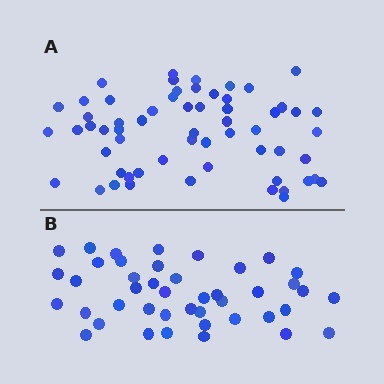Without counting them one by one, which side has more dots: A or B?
Region A (the top region) has more dots.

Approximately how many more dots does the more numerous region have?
Region A has approximately 15 more dots than region B.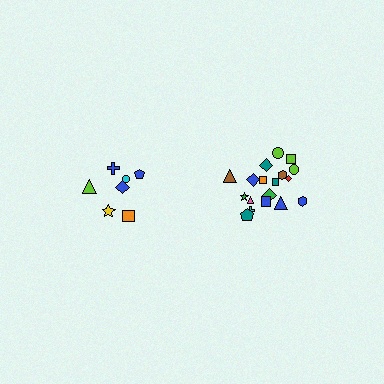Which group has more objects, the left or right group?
The right group.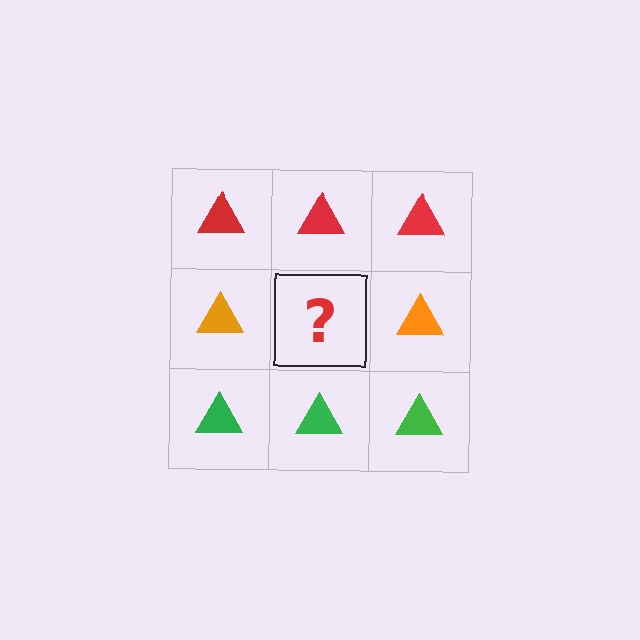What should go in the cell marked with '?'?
The missing cell should contain an orange triangle.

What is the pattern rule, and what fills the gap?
The rule is that each row has a consistent color. The gap should be filled with an orange triangle.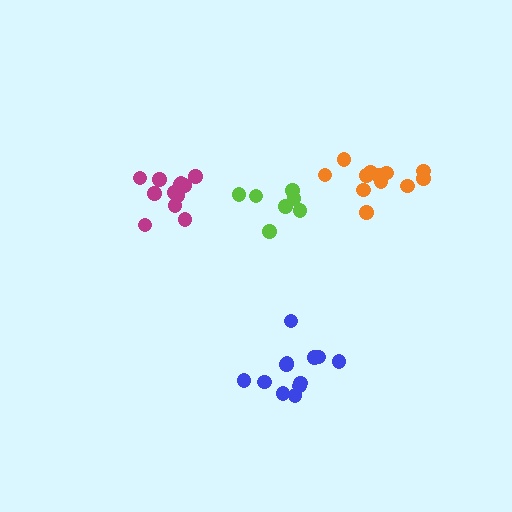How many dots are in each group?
Group 1: 12 dots, Group 2: 12 dots, Group 3: 12 dots, Group 4: 7 dots (43 total).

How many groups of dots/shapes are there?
There are 4 groups.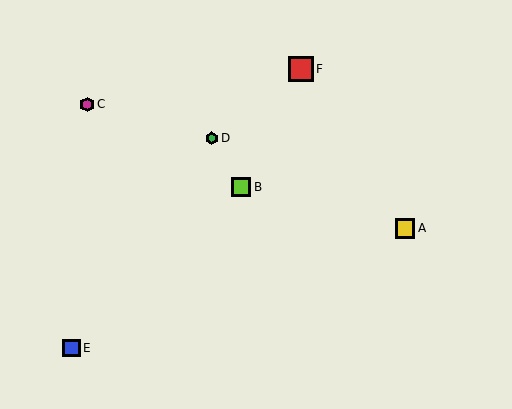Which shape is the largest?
The red square (labeled F) is the largest.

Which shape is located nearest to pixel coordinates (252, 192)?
The lime square (labeled B) at (241, 187) is nearest to that location.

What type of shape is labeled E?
Shape E is a blue square.